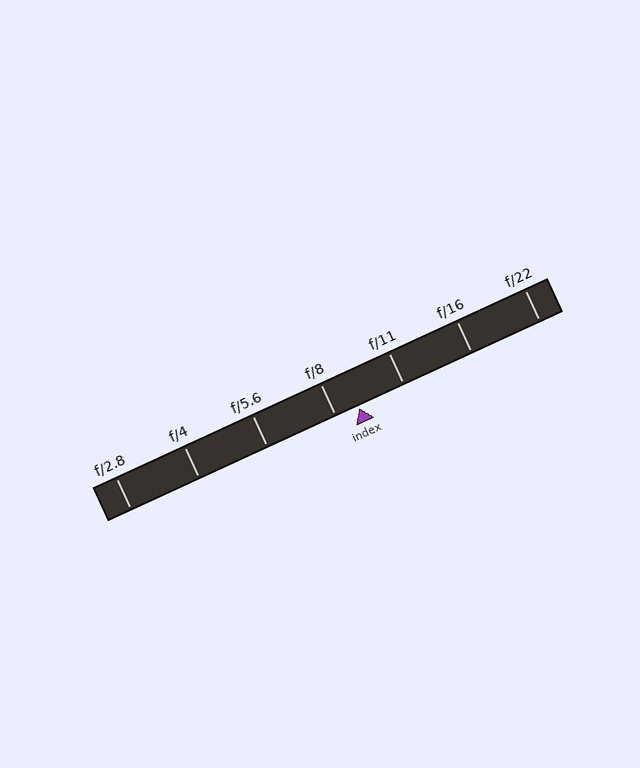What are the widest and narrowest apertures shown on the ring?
The widest aperture shown is f/2.8 and the narrowest is f/22.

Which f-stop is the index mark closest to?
The index mark is closest to f/8.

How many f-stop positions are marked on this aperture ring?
There are 7 f-stop positions marked.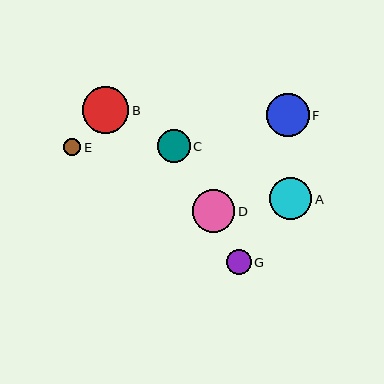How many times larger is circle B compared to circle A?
Circle B is approximately 1.1 times the size of circle A.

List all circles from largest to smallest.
From largest to smallest: B, D, F, A, C, G, E.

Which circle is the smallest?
Circle E is the smallest with a size of approximately 17 pixels.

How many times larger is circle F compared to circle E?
Circle F is approximately 2.5 times the size of circle E.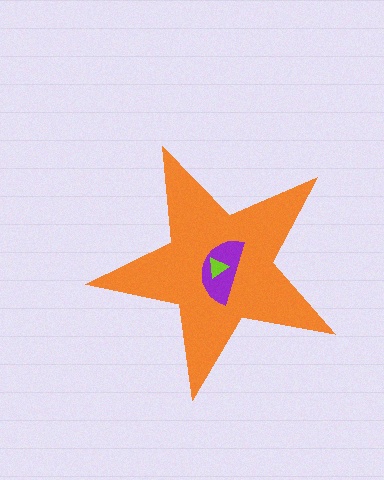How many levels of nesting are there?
3.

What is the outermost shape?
The orange star.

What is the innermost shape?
The lime triangle.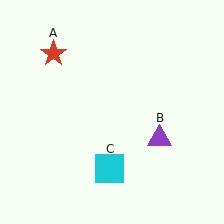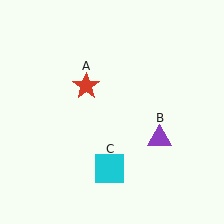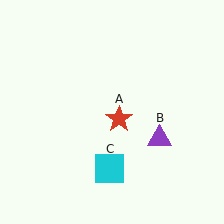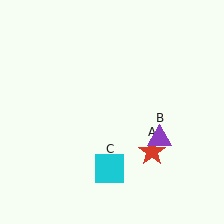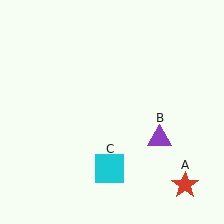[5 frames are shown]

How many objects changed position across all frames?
1 object changed position: red star (object A).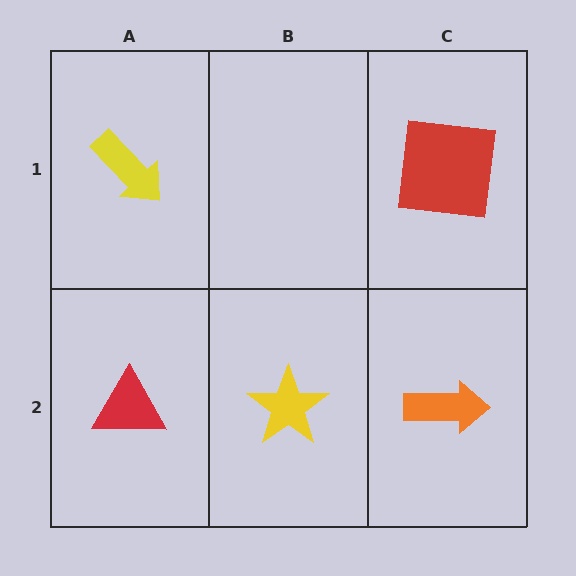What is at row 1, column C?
A red square.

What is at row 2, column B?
A yellow star.